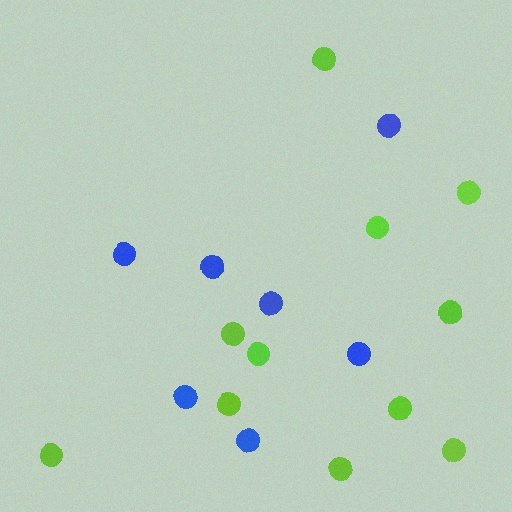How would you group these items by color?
There are 2 groups: one group of blue circles (7) and one group of lime circles (11).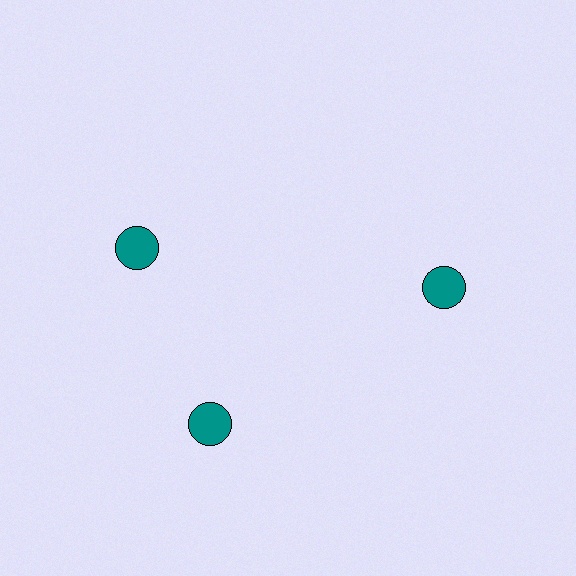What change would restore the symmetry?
The symmetry would be restored by rotating it back into even spacing with its neighbors so that all 3 circles sit at equal angles and equal distance from the center.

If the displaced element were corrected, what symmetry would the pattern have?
It would have 3-fold rotational symmetry — the pattern would map onto itself every 120 degrees.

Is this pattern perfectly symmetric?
No. The 3 teal circles are arranged in a ring, but one element near the 11 o'clock position is rotated out of alignment along the ring, breaking the 3-fold rotational symmetry.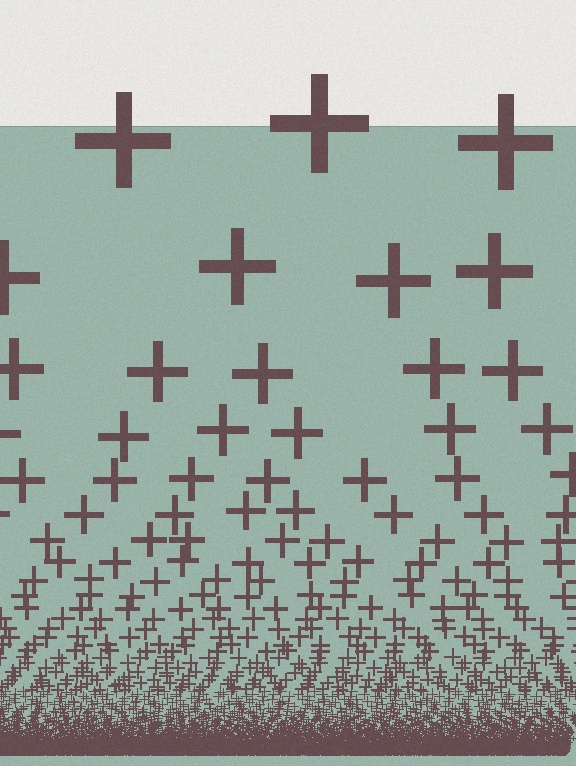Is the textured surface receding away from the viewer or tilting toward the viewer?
The surface appears to tilt toward the viewer. Texture elements get larger and sparser toward the top.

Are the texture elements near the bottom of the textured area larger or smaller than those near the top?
Smaller. The gradient is inverted — elements near the bottom are smaller and denser.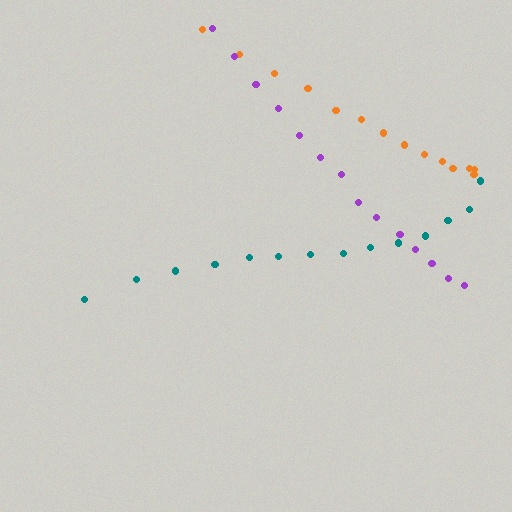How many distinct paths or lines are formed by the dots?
There are 3 distinct paths.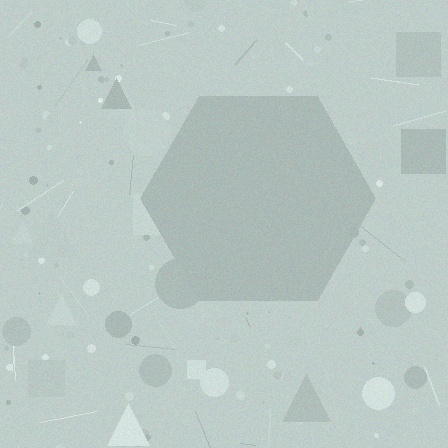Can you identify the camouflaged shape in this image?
The camouflaged shape is a hexagon.